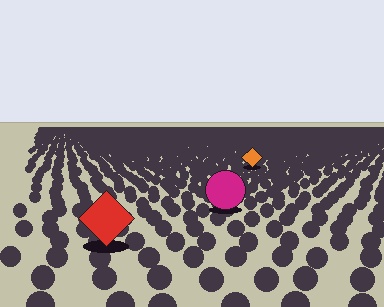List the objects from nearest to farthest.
From nearest to farthest: the red diamond, the magenta circle, the orange diamond.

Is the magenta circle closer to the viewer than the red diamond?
No. The red diamond is closer — you can tell from the texture gradient: the ground texture is coarser near it.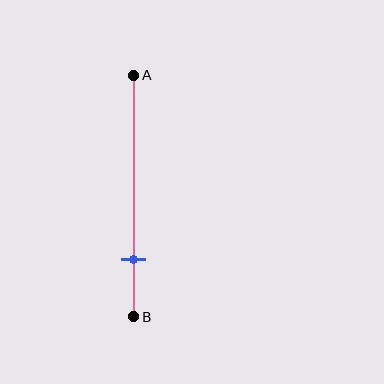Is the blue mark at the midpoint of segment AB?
No, the mark is at about 75% from A, not at the 50% midpoint.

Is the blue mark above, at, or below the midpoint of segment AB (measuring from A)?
The blue mark is below the midpoint of segment AB.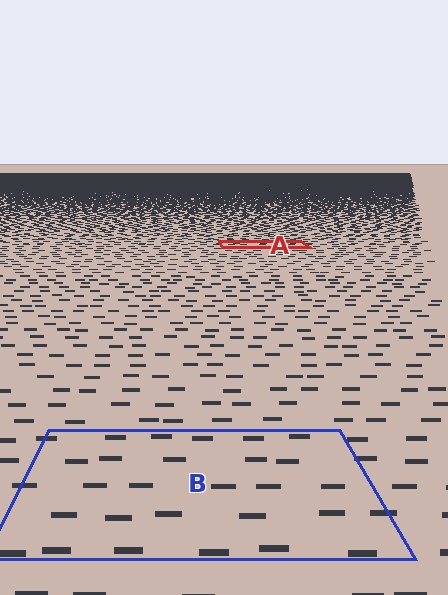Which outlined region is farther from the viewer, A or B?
Region A is farther from the viewer — the texture elements inside it appear smaller and more densely packed.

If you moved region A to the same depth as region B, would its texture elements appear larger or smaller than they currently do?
They would appear larger. At a closer depth, the same texture elements are projected at a bigger on-screen size.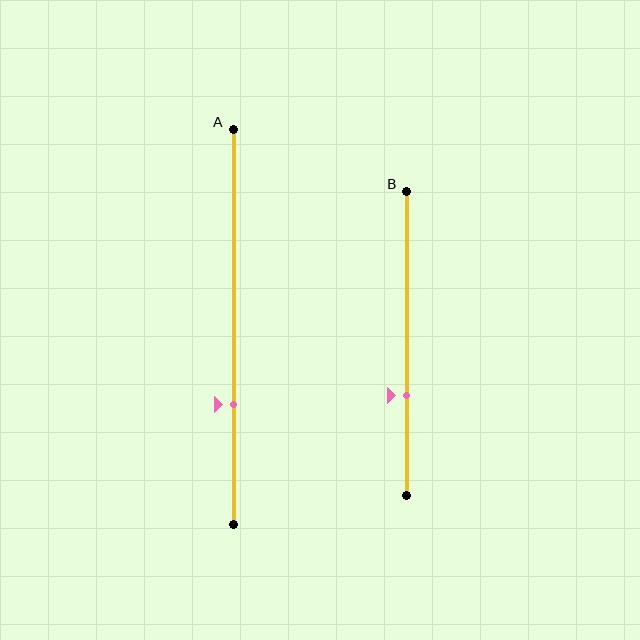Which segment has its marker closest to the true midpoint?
Segment B has its marker closest to the true midpoint.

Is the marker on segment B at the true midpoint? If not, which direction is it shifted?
No, the marker on segment B is shifted downward by about 17% of the segment length.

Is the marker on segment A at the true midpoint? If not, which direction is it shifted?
No, the marker on segment A is shifted downward by about 20% of the segment length.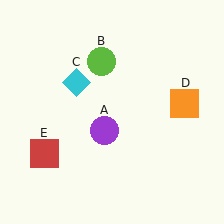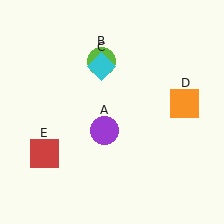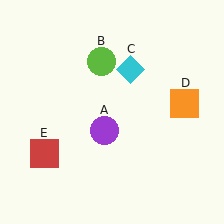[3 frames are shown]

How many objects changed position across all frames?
1 object changed position: cyan diamond (object C).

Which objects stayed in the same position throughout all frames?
Purple circle (object A) and lime circle (object B) and orange square (object D) and red square (object E) remained stationary.